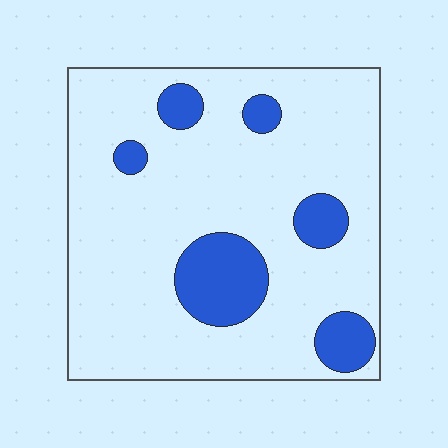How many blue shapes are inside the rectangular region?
6.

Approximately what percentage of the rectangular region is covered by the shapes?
Approximately 15%.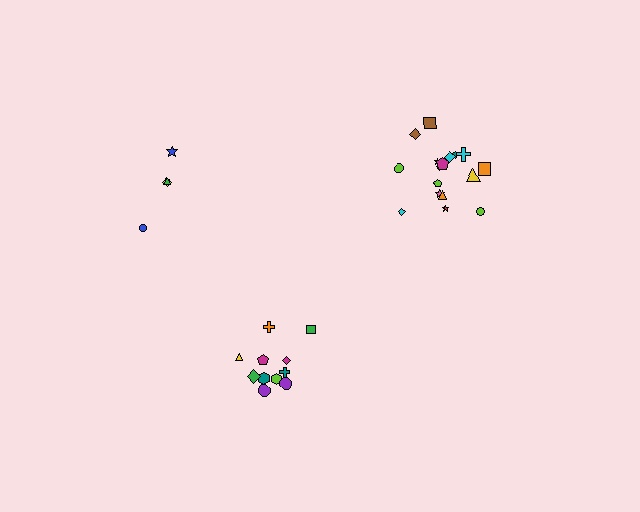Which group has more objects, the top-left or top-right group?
The top-right group.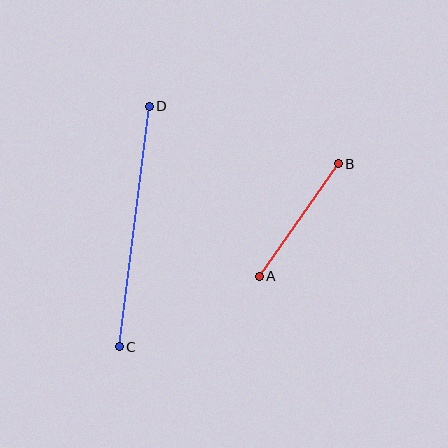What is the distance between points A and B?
The distance is approximately 138 pixels.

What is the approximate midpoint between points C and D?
The midpoint is at approximately (134, 226) pixels.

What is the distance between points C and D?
The distance is approximately 242 pixels.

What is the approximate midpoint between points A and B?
The midpoint is at approximately (299, 220) pixels.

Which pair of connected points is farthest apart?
Points C and D are farthest apart.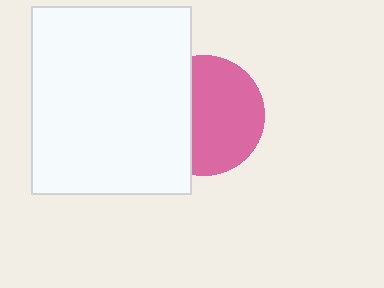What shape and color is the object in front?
The object in front is a white rectangle.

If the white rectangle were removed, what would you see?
You would see the complete pink circle.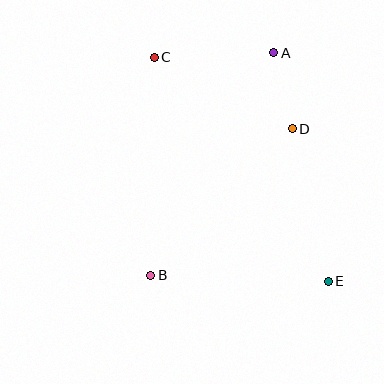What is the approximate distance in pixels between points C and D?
The distance between C and D is approximately 156 pixels.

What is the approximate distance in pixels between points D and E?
The distance between D and E is approximately 157 pixels.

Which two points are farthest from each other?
Points C and E are farthest from each other.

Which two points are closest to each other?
Points A and D are closest to each other.